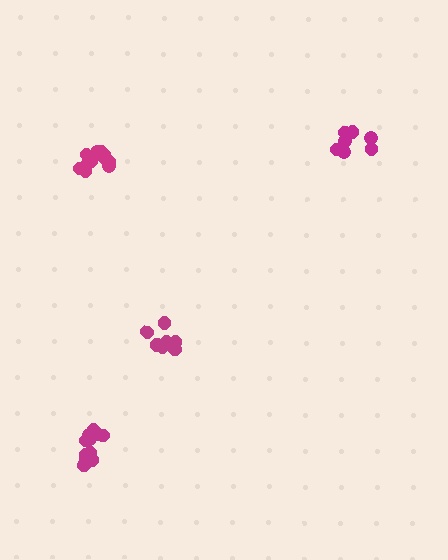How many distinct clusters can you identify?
There are 4 distinct clusters.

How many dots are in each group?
Group 1: 8 dots, Group 2: 12 dots, Group 3: 7 dots, Group 4: 12 dots (39 total).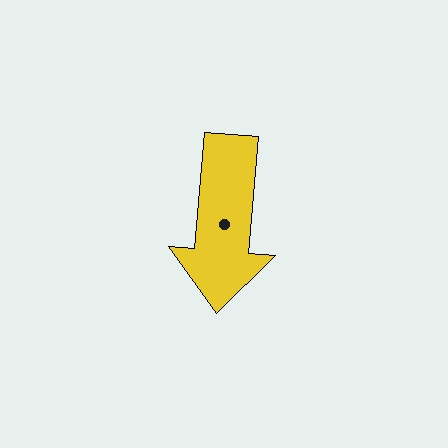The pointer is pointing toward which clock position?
Roughly 6 o'clock.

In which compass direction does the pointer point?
South.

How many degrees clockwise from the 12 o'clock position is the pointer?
Approximately 185 degrees.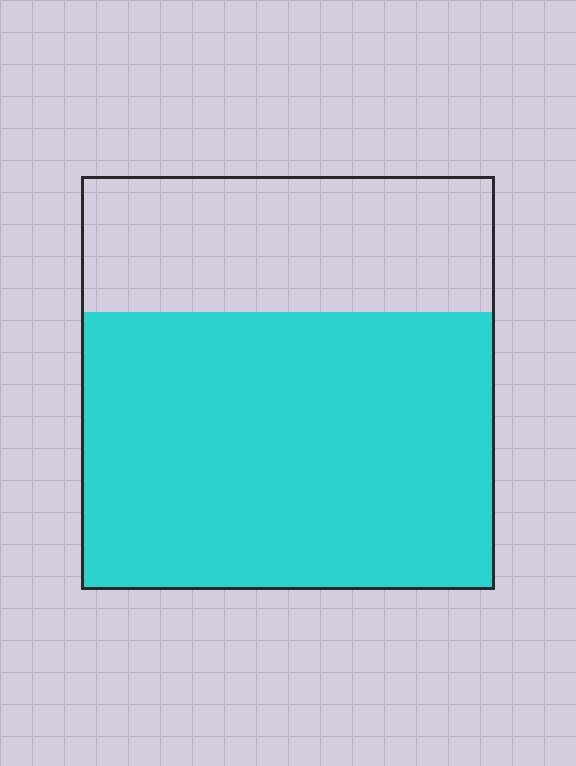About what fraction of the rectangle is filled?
About two thirds (2/3).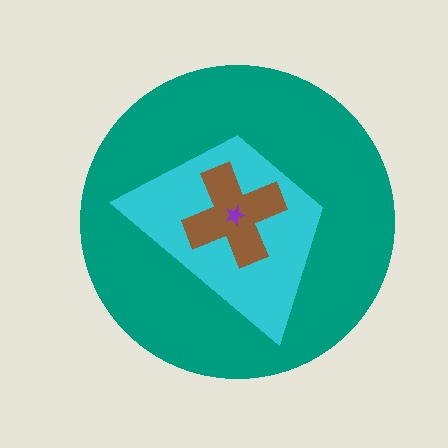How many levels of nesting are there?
4.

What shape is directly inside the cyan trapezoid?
The brown cross.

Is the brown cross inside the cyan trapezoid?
Yes.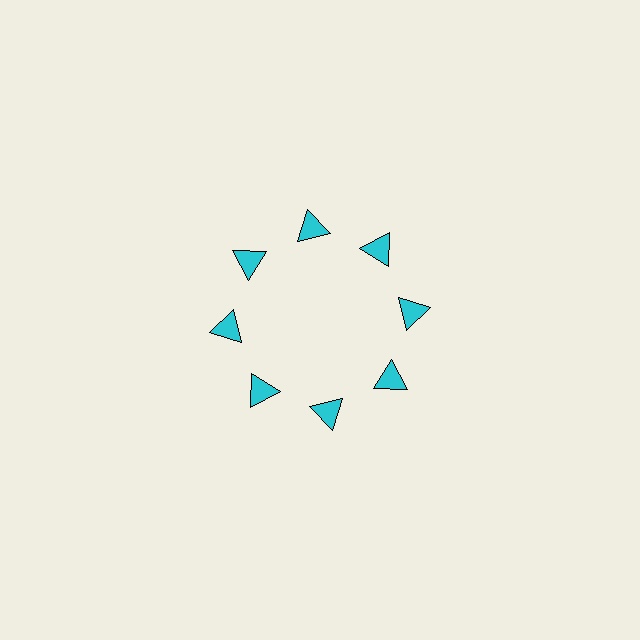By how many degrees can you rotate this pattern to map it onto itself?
The pattern maps onto itself every 45 degrees of rotation.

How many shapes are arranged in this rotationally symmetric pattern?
There are 8 shapes, arranged in 8 groups of 1.